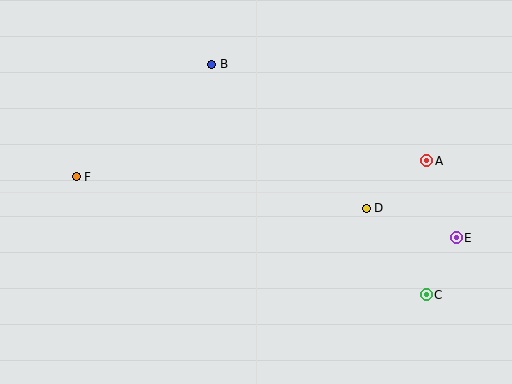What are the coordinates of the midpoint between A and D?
The midpoint between A and D is at (397, 185).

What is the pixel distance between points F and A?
The distance between F and A is 351 pixels.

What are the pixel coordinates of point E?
Point E is at (456, 238).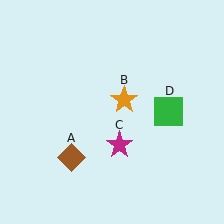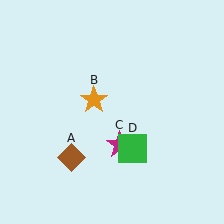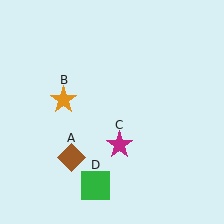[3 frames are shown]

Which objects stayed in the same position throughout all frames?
Brown diamond (object A) and magenta star (object C) remained stationary.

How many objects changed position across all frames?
2 objects changed position: orange star (object B), green square (object D).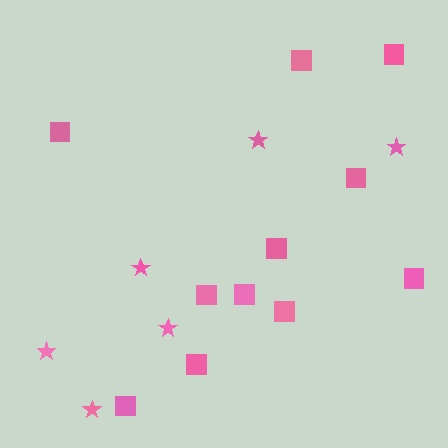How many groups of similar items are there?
There are 2 groups: one group of squares (11) and one group of stars (6).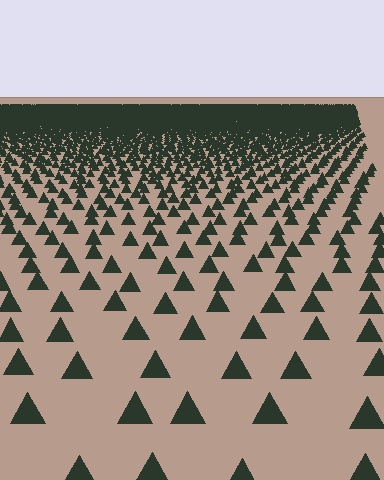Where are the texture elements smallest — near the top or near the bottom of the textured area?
Near the top.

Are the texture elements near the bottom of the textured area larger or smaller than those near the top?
Larger. Near the bottom, elements are closer to the viewer and appear at a bigger on-screen size.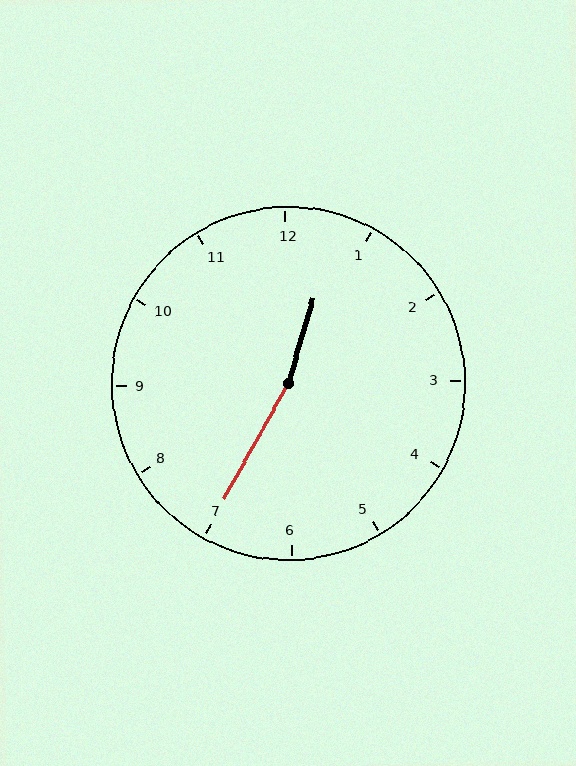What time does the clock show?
12:35.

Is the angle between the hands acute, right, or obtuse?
It is obtuse.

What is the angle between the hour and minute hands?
Approximately 168 degrees.